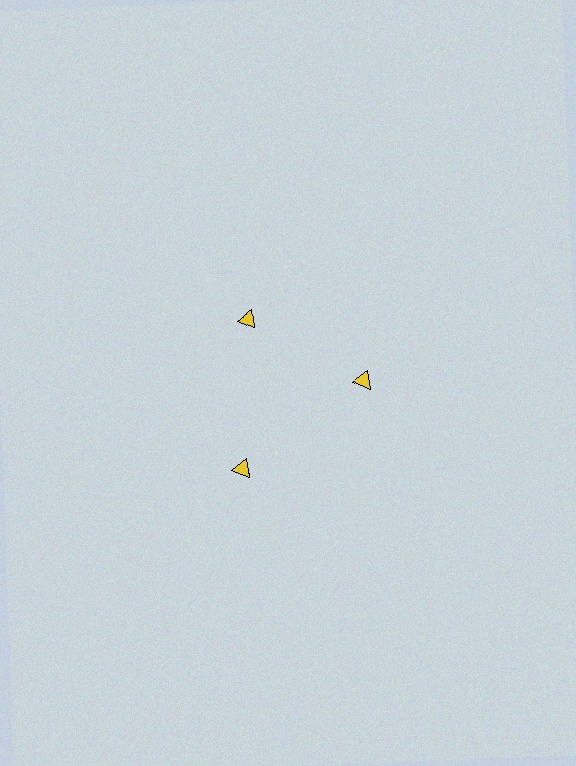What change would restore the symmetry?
The symmetry would be restored by moving it inward, back onto the ring so that all 3 triangles sit at equal angles and equal distance from the center.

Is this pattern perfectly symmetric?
No. The 3 yellow triangles are arranged in a ring, but one element near the 7 o'clock position is pushed outward from the center, breaking the 3-fold rotational symmetry.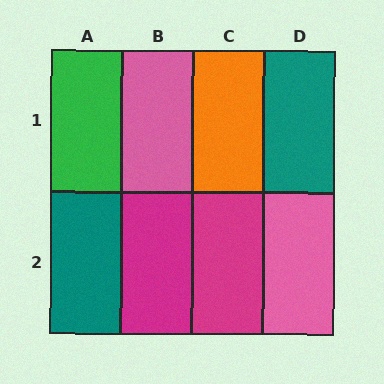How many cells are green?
1 cell is green.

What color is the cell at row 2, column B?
Magenta.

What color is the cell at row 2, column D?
Pink.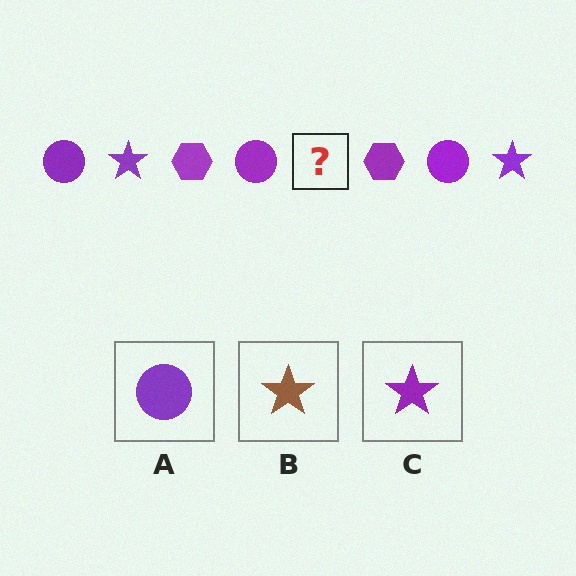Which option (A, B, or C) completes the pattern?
C.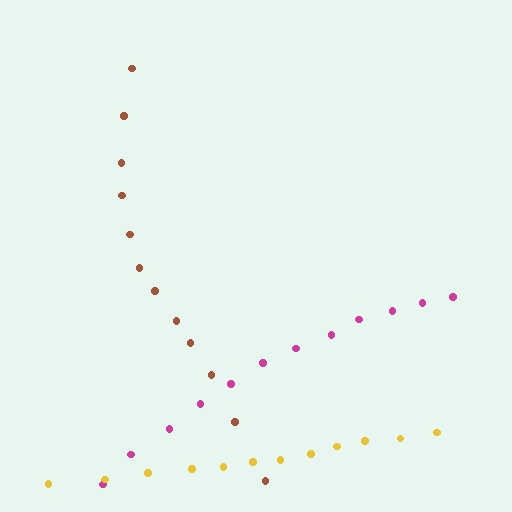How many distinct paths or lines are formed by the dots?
There are 3 distinct paths.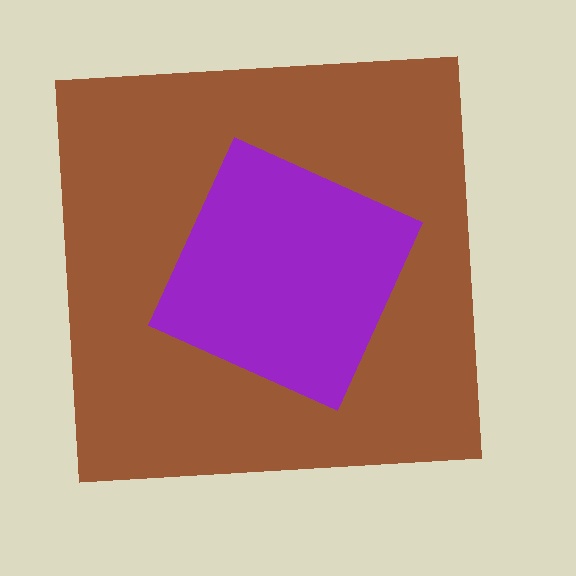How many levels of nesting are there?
2.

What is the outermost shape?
The brown square.